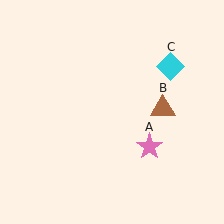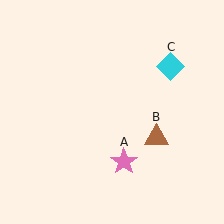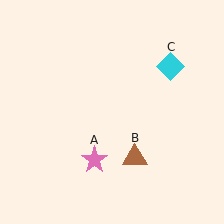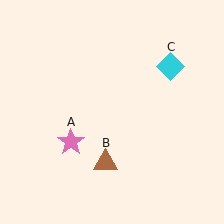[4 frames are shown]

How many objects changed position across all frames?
2 objects changed position: pink star (object A), brown triangle (object B).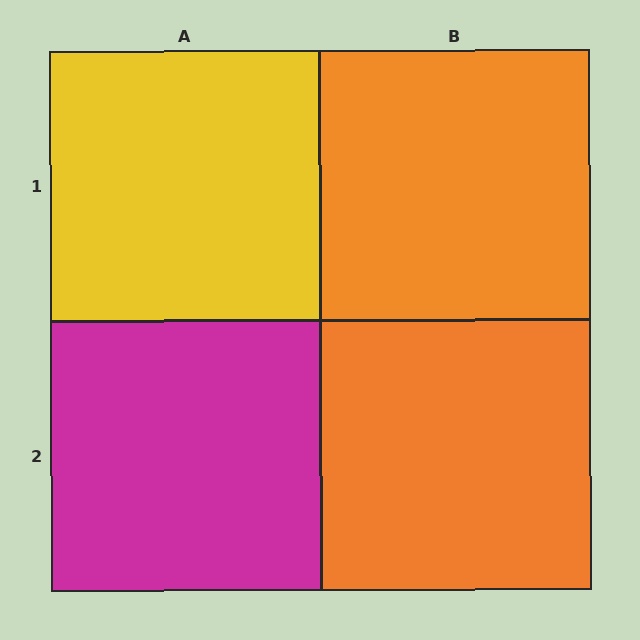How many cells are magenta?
1 cell is magenta.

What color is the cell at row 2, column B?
Orange.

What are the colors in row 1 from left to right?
Yellow, orange.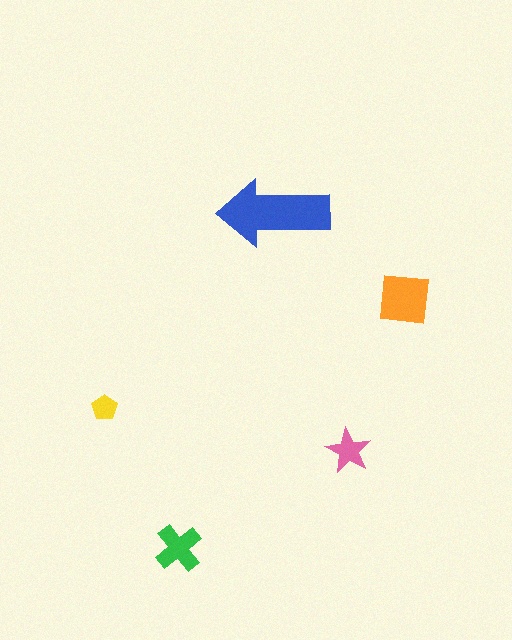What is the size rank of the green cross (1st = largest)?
3rd.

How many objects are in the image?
There are 5 objects in the image.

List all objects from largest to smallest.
The blue arrow, the orange square, the green cross, the pink star, the yellow pentagon.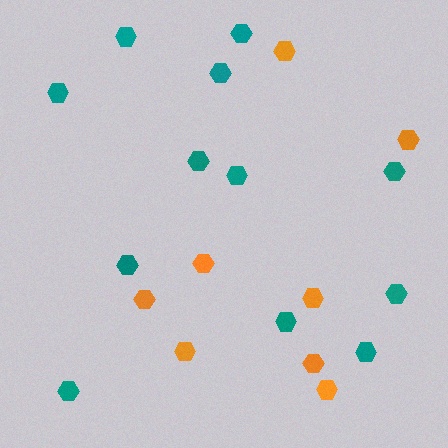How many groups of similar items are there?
There are 2 groups: one group of teal hexagons (12) and one group of orange hexagons (8).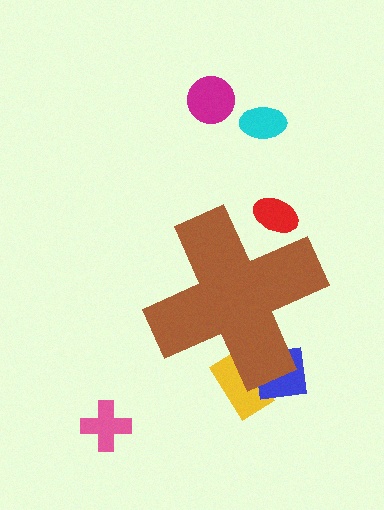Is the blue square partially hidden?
Yes, the blue square is partially hidden behind the brown cross.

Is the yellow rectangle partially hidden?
Yes, the yellow rectangle is partially hidden behind the brown cross.